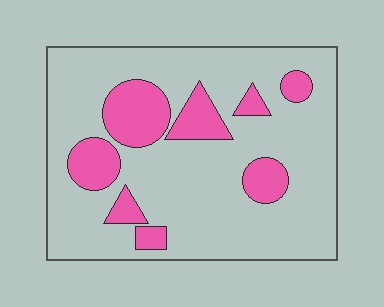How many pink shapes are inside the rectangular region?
8.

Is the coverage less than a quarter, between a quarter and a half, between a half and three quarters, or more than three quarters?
Less than a quarter.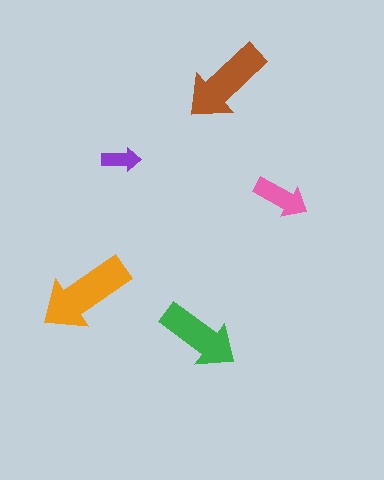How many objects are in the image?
There are 5 objects in the image.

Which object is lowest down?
The green arrow is bottommost.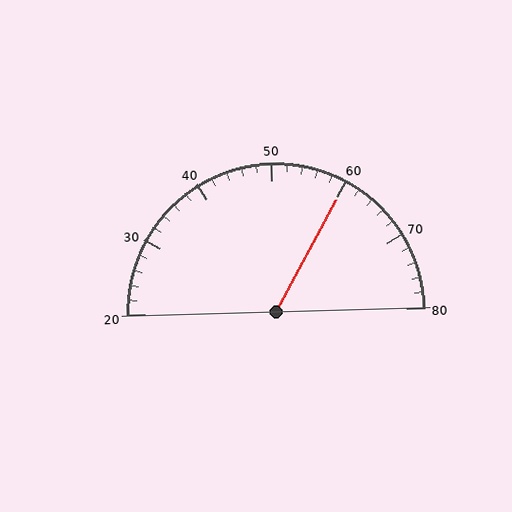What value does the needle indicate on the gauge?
The needle indicates approximately 60.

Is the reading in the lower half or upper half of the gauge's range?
The reading is in the upper half of the range (20 to 80).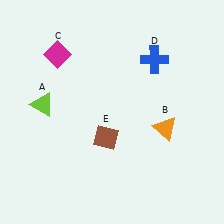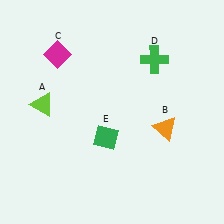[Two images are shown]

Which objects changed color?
D changed from blue to green. E changed from brown to green.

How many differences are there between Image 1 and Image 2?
There are 2 differences between the two images.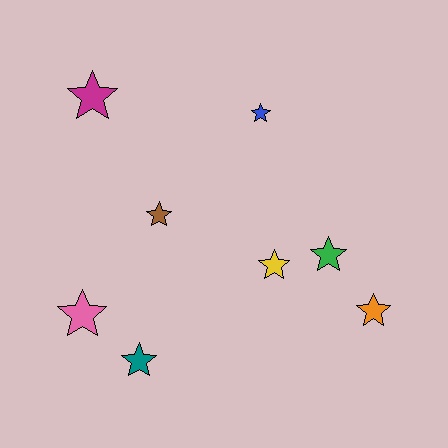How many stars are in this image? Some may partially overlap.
There are 8 stars.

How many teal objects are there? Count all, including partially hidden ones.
There is 1 teal object.